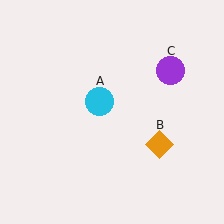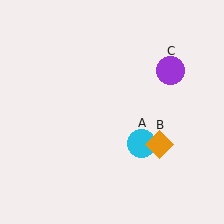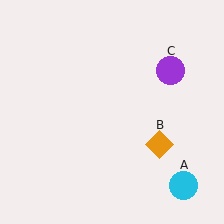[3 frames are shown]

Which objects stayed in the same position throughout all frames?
Orange diamond (object B) and purple circle (object C) remained stationary.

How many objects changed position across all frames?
1 object changed position: cyan circle (object A).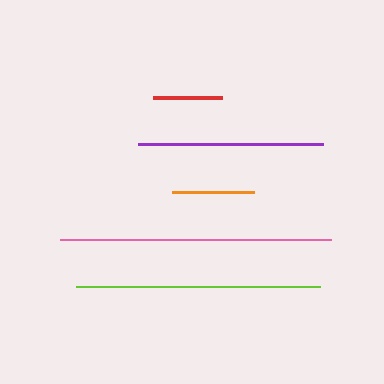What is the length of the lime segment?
The lime segment is approximately 244 pixels long.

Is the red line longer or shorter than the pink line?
The pink line is longer than the red line.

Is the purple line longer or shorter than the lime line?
The lime line is longer than the purple line.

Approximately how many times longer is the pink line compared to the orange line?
The pink line is approximately 3.3 times the length of the orange line.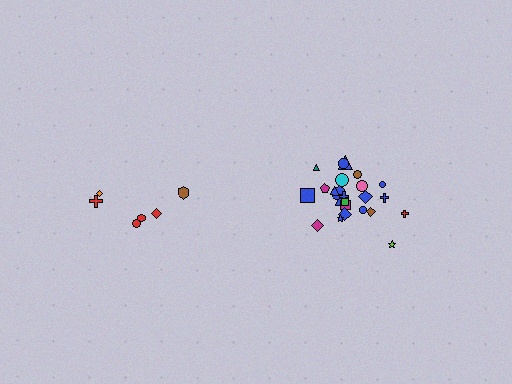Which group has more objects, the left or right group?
The right group.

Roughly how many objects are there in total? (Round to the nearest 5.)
Roughly 30 objects in total.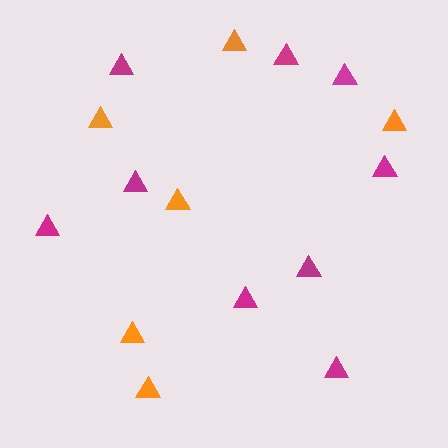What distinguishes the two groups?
There are 2 groups: one group of orange triangles (6) and one group of magenta triangles (9).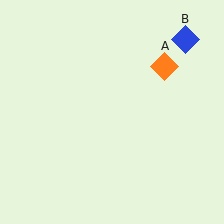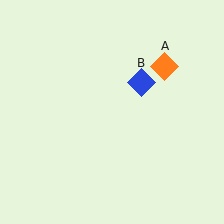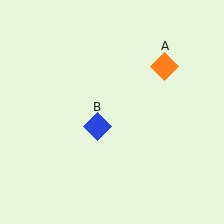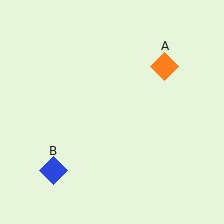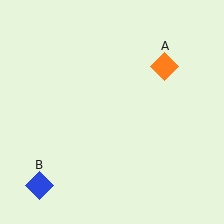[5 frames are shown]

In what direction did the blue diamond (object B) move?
The blue diamond (object B) moved down and to the left.